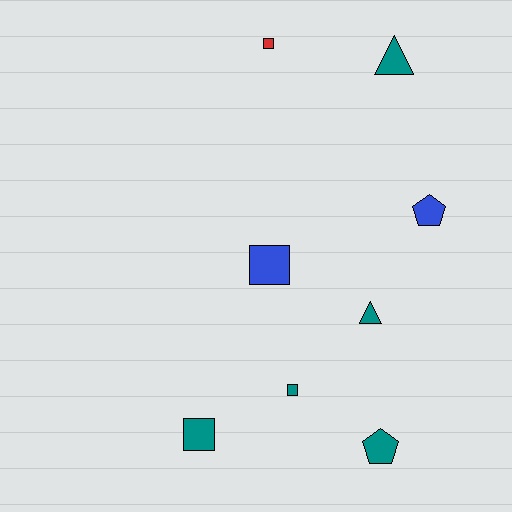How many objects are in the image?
There are 8 objects.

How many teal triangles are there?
There are 2 teal triangles.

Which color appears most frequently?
Teal, with 5 objects.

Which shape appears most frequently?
Square, with 4 objects.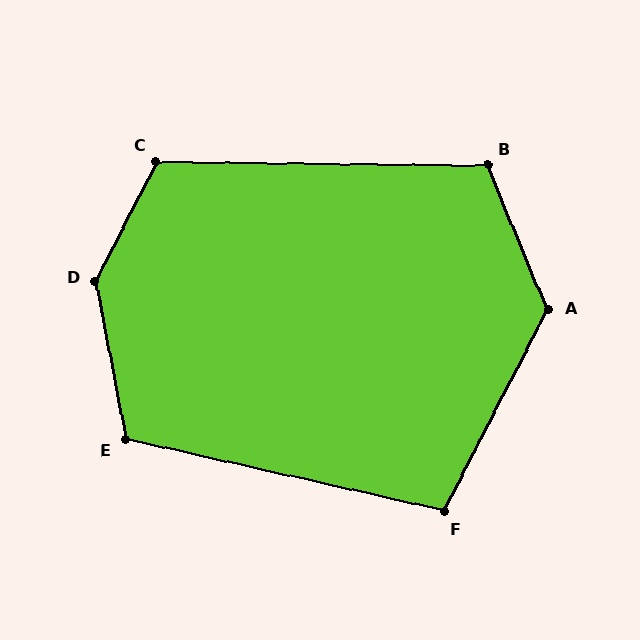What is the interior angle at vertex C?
Approximately 116 degrees (obtuse).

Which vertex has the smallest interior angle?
F, at approximately 104 degrees.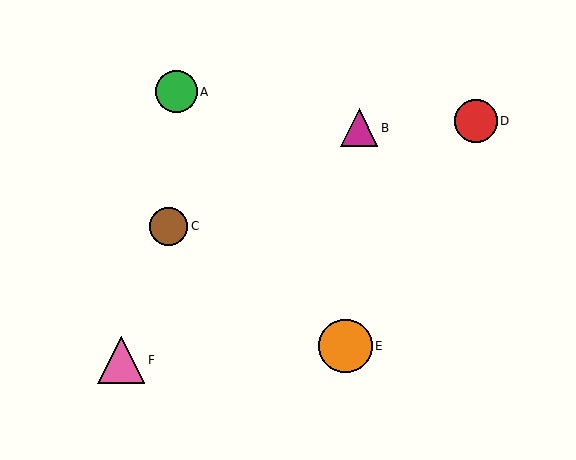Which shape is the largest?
The orange circle (labeled E) is the largest.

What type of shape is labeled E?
Shape E is an orange circle.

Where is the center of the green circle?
The center of the green circle is at (177, 92).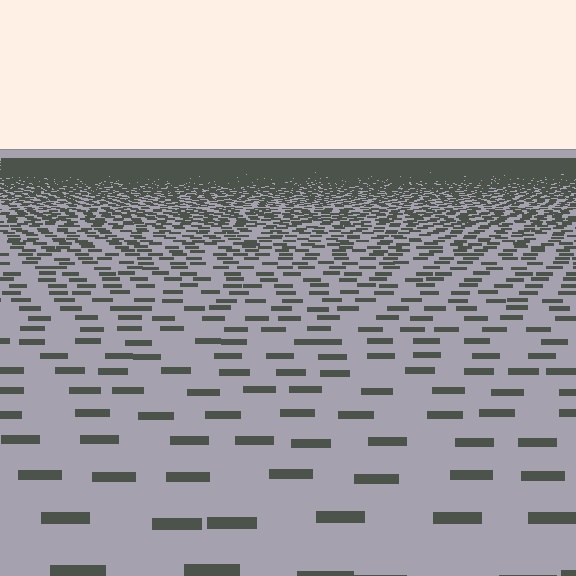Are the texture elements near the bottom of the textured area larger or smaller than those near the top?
Larger. Near the bottom, elements are closer to the viewer and appear at a bigger on-screen size.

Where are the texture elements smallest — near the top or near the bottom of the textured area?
Near the top.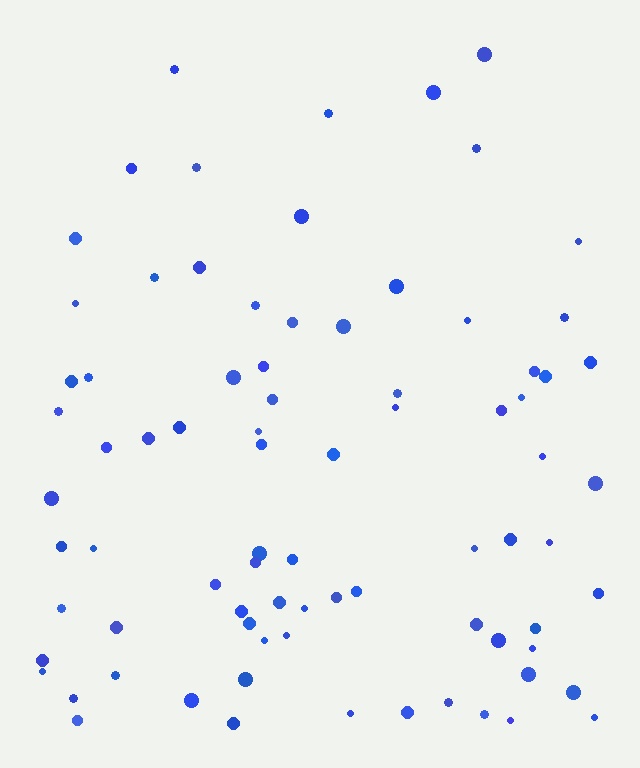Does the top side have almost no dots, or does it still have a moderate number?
Still a moderate number, just noticeably fewer than the bottom.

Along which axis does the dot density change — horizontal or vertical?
Vertical.